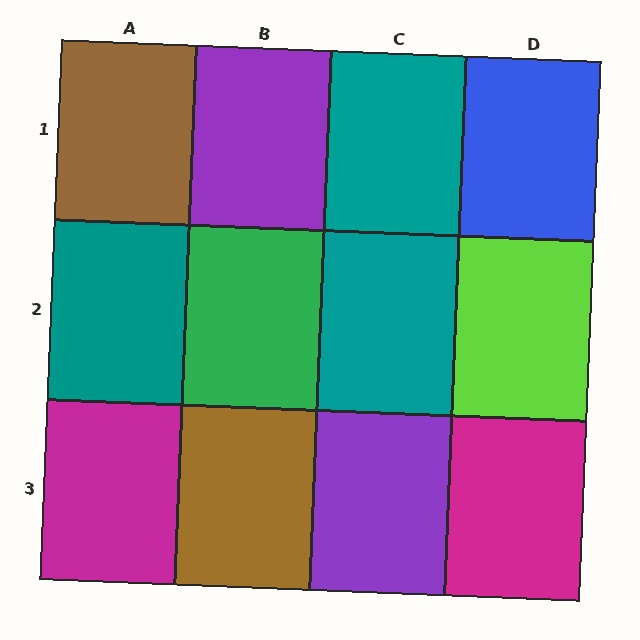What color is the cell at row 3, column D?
Magenta.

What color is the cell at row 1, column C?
Teal.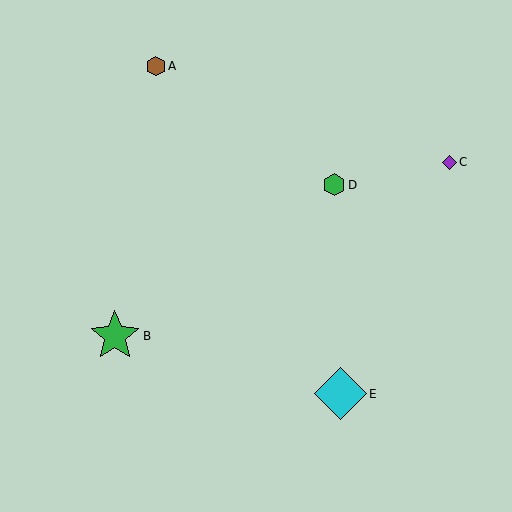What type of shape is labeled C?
Shape C is a purple diamond.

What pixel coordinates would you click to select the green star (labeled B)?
Click at (115, 336) to select the green star B.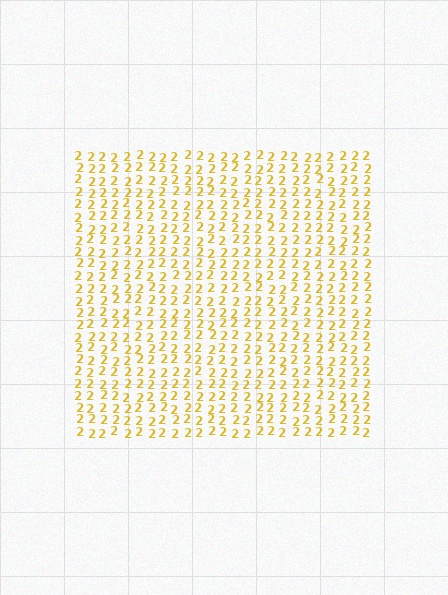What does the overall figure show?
The overall figure shows a square.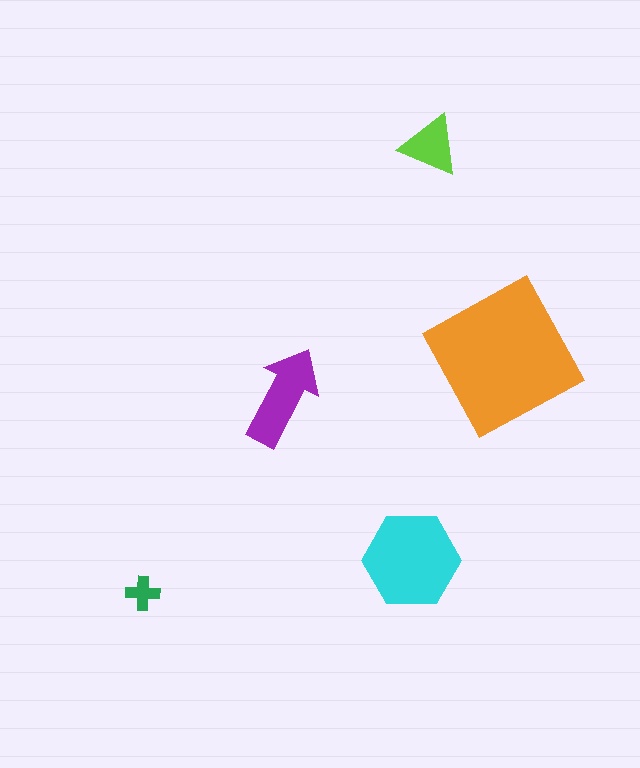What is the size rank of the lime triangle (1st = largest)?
4th.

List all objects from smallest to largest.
The green cross, the lime triangle, the purple arrow, the cyan hexagon, the orange square.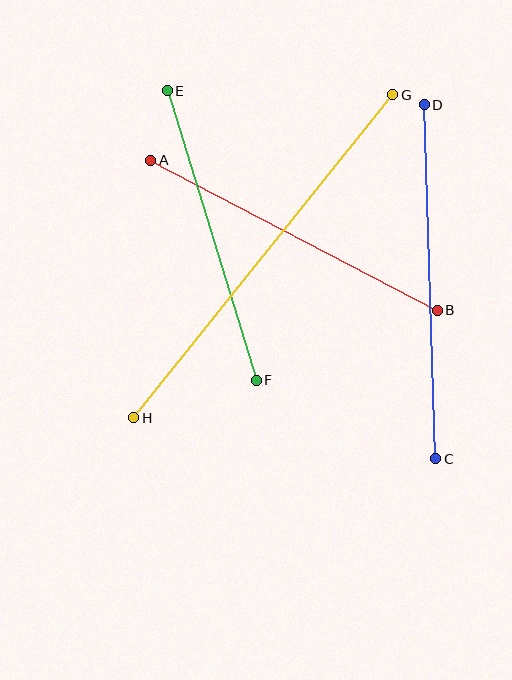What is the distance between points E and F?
The distance is approximately 303 pixels.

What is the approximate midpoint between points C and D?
The midpoint is at approximately (430, 282) pixels.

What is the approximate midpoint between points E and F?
The midpoint is at approximately (212, 236) pixels.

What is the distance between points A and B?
The distance is approximately 323 pixels.